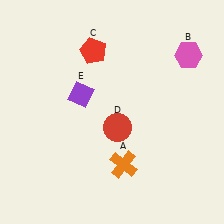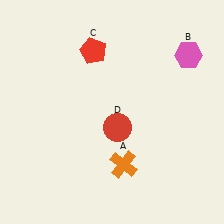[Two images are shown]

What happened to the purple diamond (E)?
The purple diamond (E) was removed in Image 2. It was in the top-left area of Image 1.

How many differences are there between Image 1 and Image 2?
There is 1 difference between the two images.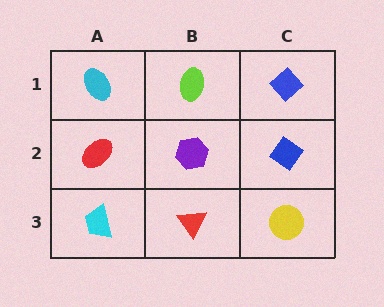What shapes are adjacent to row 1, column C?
A blue diamond (row 2, column C), a lime ellipse (row 1, column B).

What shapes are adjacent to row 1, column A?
A red ellipse (row 2, column A), a lime ellipse (row 1, column B).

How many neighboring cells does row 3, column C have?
2.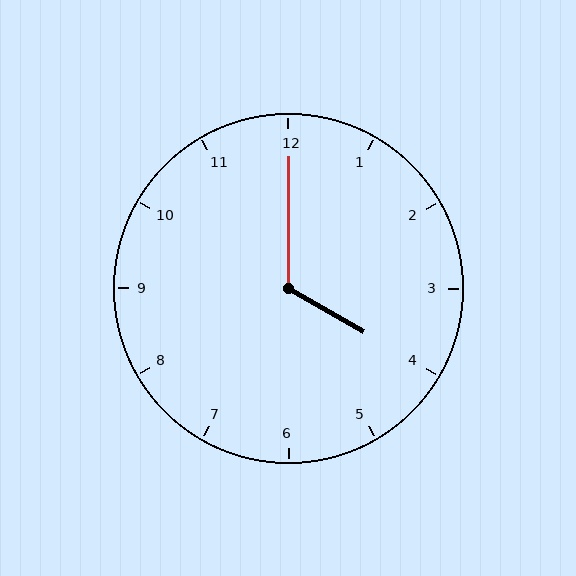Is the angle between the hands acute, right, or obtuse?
It is obtuse.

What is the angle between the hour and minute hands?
Approximately 120 degrees.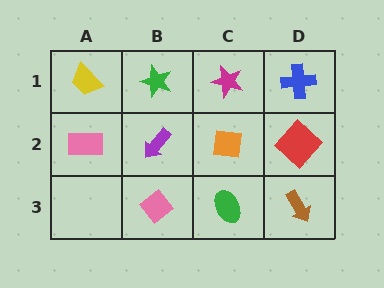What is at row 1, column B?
A green star.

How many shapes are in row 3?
3 shapes.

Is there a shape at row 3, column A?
No, that cell is empty.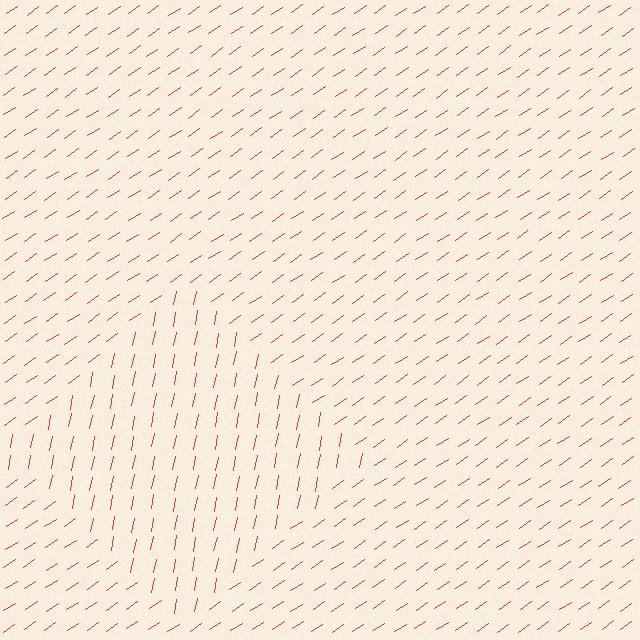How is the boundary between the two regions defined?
The boundary is defined purely by a change in line orientation (approximately 45 degrees difference). All lines are the same color and thickness.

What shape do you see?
I see a diamond.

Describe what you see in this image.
The image is filled with small red line segments. A diamond region in the image has lines oriented differently from the surrounding lines, creating a visible texture boundary.